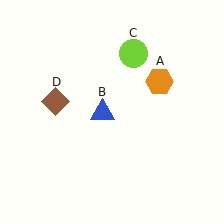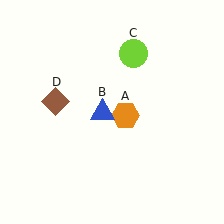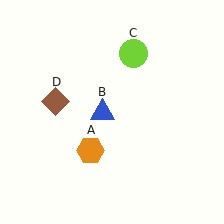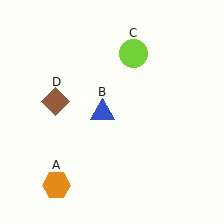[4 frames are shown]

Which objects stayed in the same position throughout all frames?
Blue triangle (object B) and lime circle (object C) and brown diamond (object D) remained stationary.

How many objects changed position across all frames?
1 object changed position: orange hexagon (object A).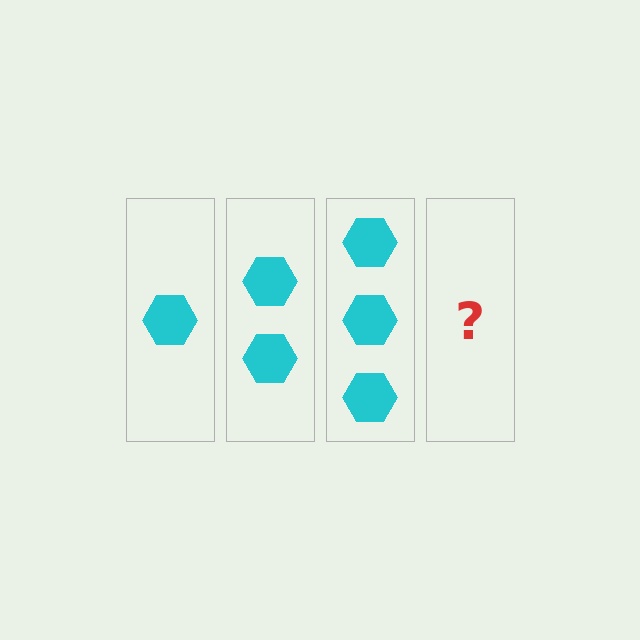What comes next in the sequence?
The next element should be 4 hexagons.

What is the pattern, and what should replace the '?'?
The pattern is that each step adds one more hexagon. The '?' should be 4 hexagons.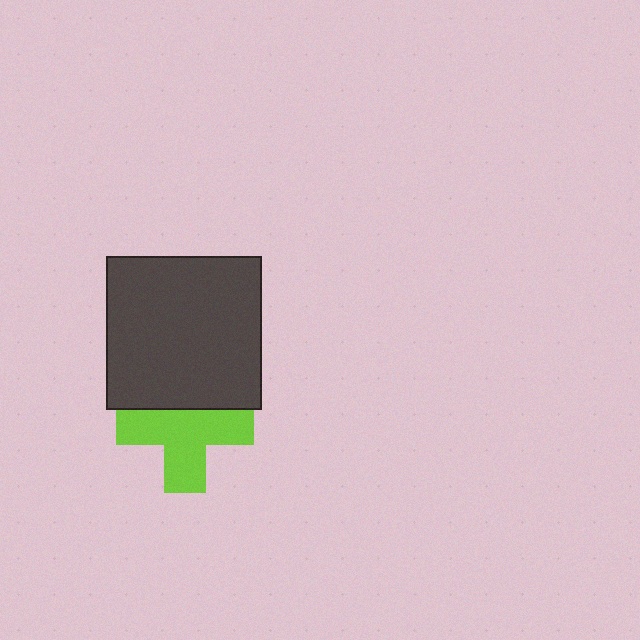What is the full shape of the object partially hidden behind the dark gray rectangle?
The partially hidden object is a lime cross.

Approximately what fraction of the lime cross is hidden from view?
Roughly 31% of the lime cross is hidden behind the dark gray rectangle.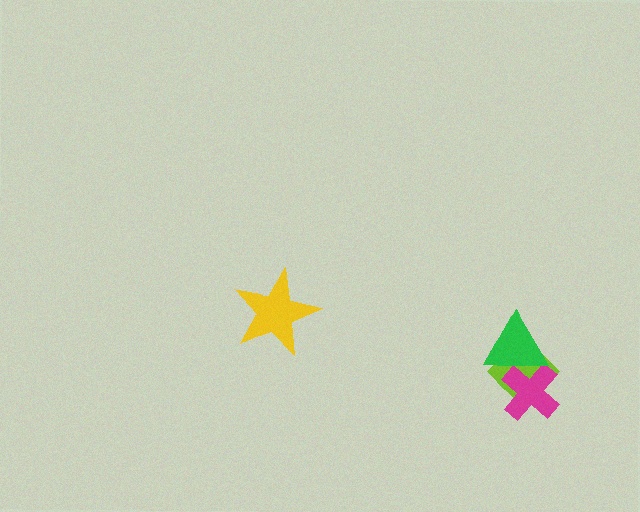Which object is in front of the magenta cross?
The green triangle is in front of the magenta cross.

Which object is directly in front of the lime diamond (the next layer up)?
The magenta cross is directly in front of the lime diamond.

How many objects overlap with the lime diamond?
2 objects overlap with the lime diamond.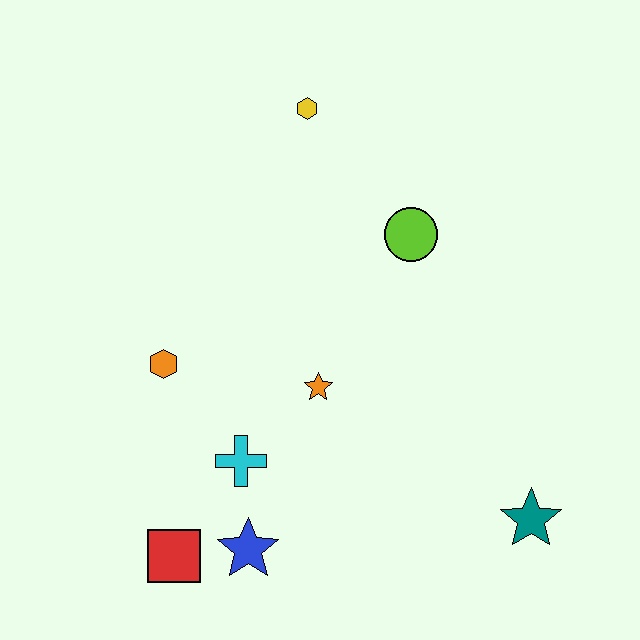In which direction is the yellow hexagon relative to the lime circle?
The yellow hexagon is above the lime circle.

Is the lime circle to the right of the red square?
Yes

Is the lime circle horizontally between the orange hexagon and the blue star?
No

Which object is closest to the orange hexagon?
The cyan cross is closest to the orange hexagon.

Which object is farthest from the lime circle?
The red square is farthest from the lime circle.